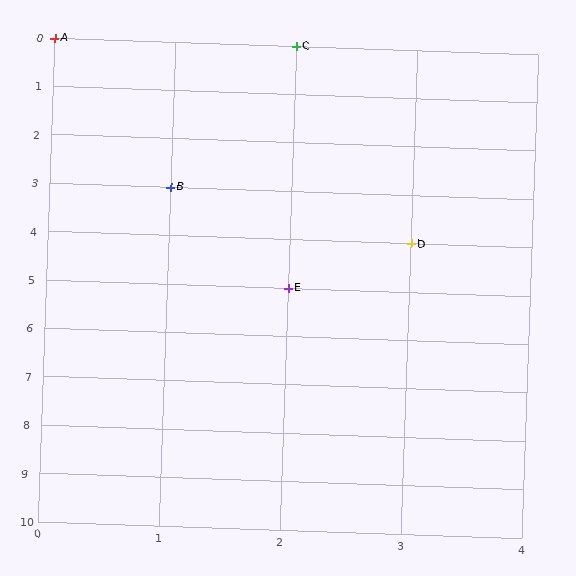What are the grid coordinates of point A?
Point A is at grid coordinates (0, 0).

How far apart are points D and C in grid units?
Points D and C are 1 column and 4 rows apart (about 4.1 grid units diagonally).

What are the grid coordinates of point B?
Point B is at grid coordinates (1, 3).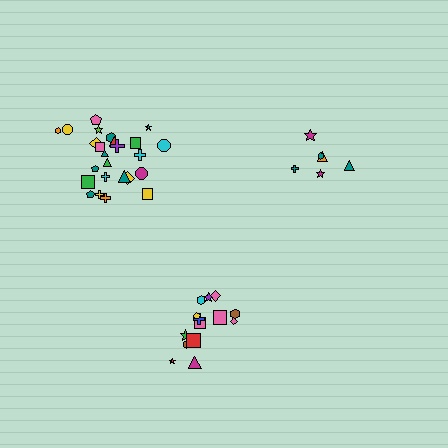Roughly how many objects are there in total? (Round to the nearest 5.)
Roughly 45 objects in total.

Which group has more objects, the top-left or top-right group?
The top-left group.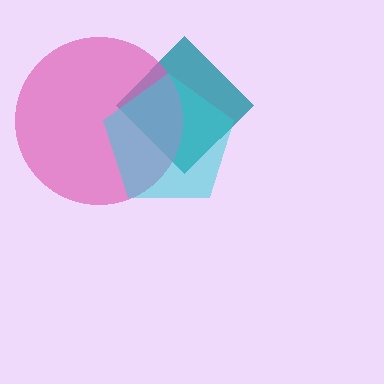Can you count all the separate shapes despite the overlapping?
Yes, there are 3 separate shapes.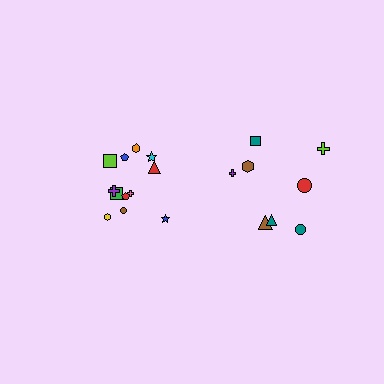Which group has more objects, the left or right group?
The left group.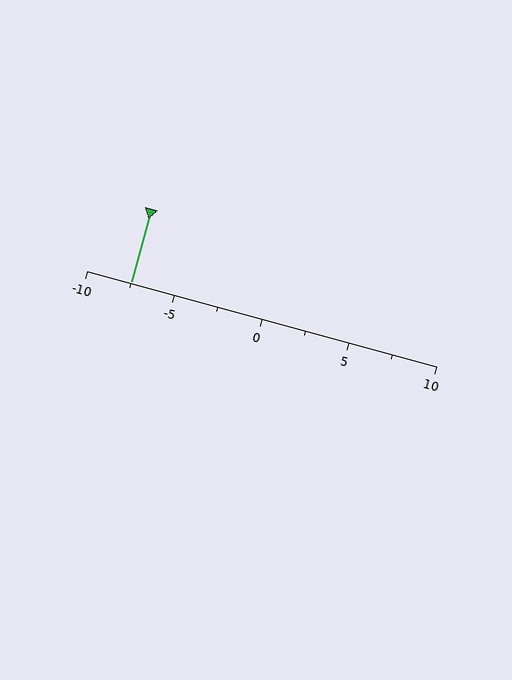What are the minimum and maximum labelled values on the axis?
The axis runs from -10 to 10.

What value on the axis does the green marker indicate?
The marker indicates approximately -7.5.